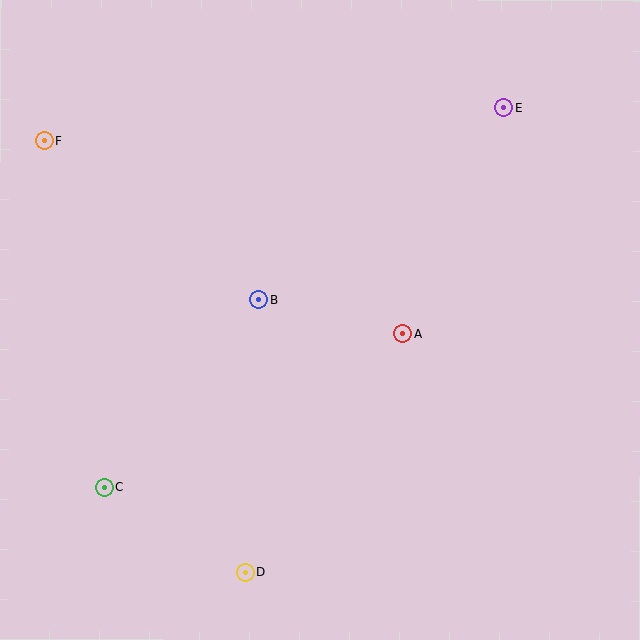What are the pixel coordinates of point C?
Point C is at (105, 488).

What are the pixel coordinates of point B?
Point B is at (259, 300).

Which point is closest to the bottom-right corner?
Point A is closest to the bottom-right corner.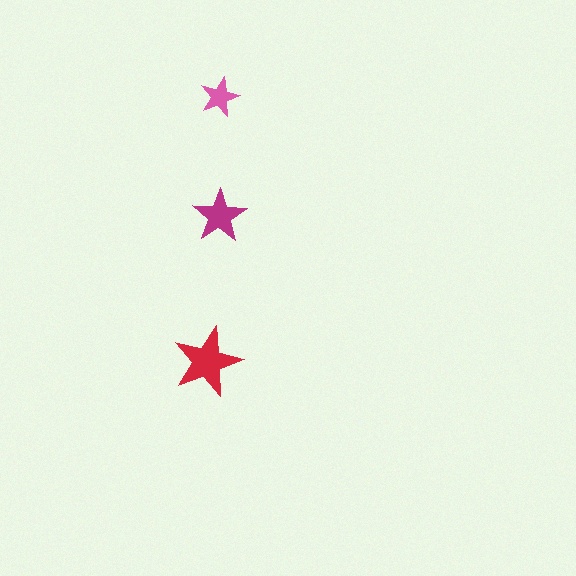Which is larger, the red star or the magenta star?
The red one.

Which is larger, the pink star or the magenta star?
The magenta one.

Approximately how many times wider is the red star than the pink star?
About 1.5 times wider.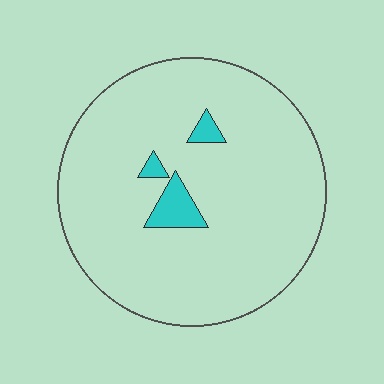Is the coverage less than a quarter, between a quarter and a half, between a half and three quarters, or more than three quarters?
Less than a quarter.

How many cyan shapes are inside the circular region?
3.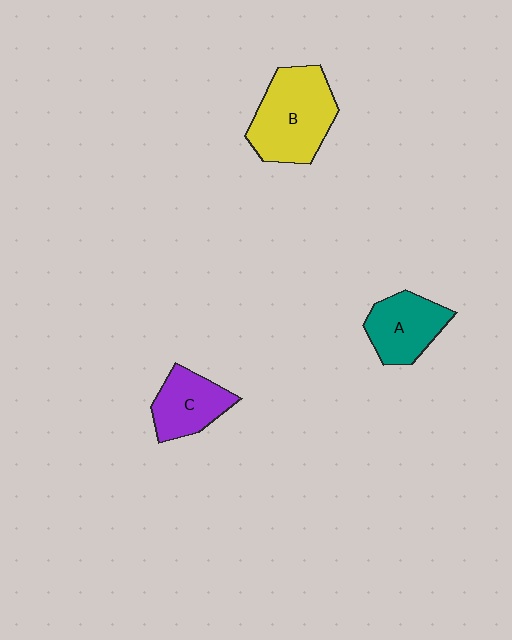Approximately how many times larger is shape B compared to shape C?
Approximately 1.6 times.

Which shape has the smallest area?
Shape C (purple).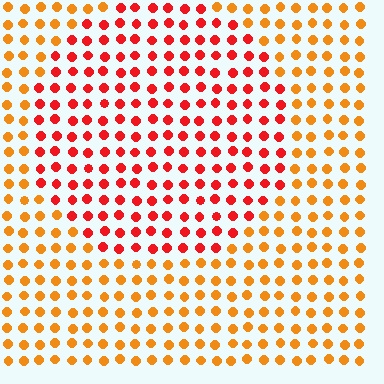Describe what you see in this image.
The image is filled with small orange elements in a uniform arrangement. A circle-shaped region is visible where the elements are tinted to a slightly different hue, forming a subtle color boundary.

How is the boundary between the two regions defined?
The boundary is defined purely by a slight shift in hue (about 35 degrees). Spacing, size, and orientation are identical on both sides.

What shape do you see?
I see a circle.